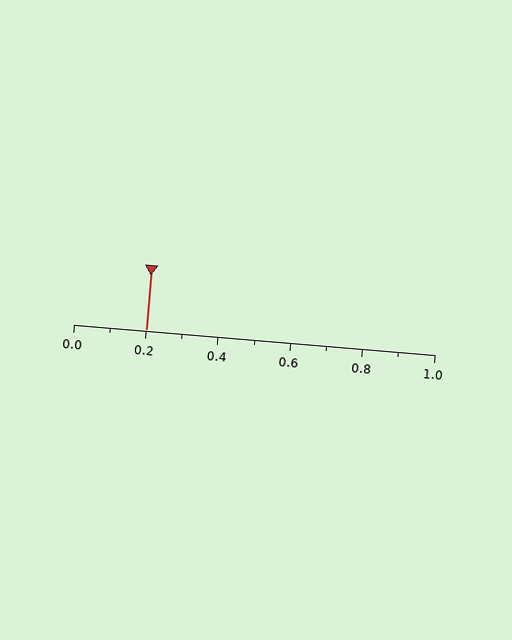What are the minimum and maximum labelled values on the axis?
The axis runs from 0.0 to 1.0.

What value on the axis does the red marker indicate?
The marker indicates approximately 0.2.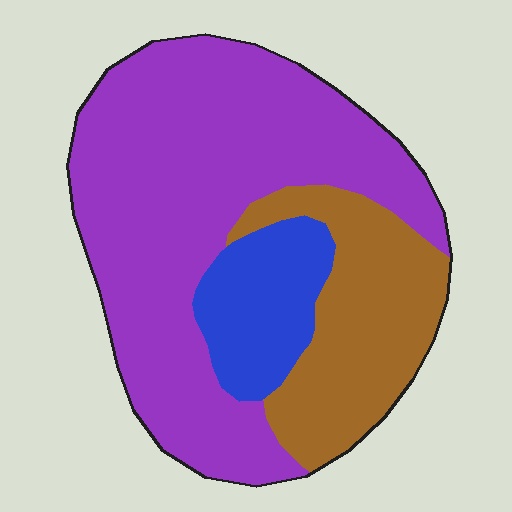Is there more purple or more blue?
Purple.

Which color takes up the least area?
Blue, at roughly 15%.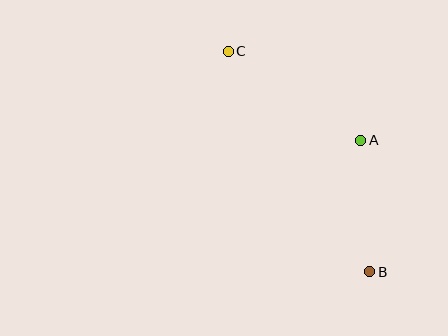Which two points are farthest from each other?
Points B and C are farthest from each other.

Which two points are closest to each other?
Points A and B are closest to each other.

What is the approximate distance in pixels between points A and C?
The distance between A and C is approximately 159 pixels.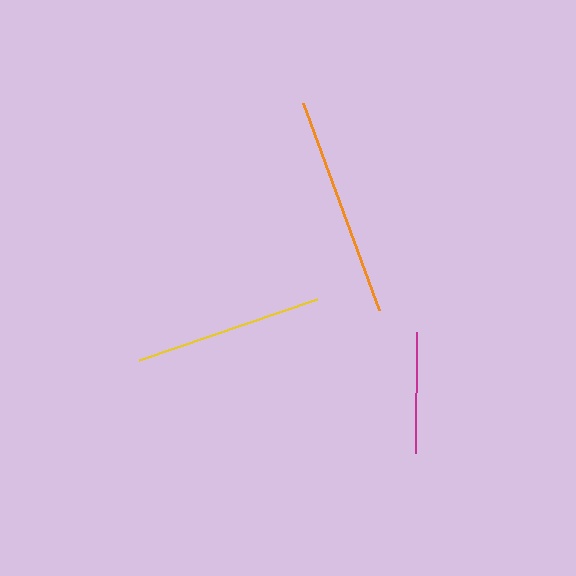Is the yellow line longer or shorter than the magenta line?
The yellow line is longer than the magenta line.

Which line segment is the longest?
The orange line is the longest at approximately 220 pixels.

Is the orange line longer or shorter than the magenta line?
The orange line is longer than the magenta line.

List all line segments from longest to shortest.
From longest to shortest: orange, yellow, magenta.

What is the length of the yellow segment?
The yellow segment is approximately 188 pixels long.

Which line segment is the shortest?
The magenta line is the shortest at approximately 121 pixels.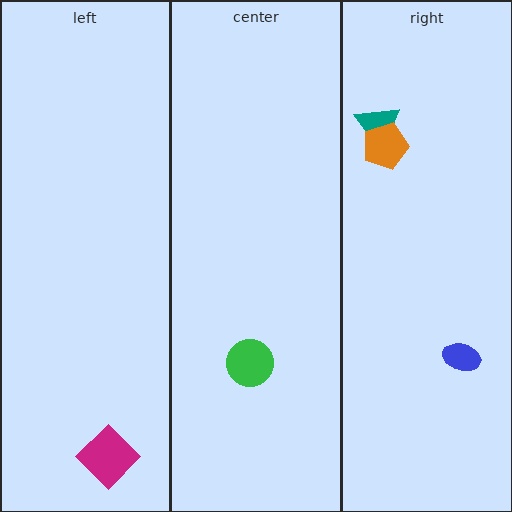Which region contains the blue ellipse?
The right region.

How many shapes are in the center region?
1.